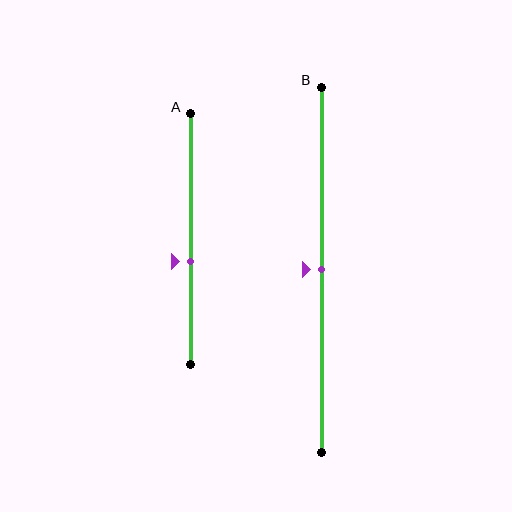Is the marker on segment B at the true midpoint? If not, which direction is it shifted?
Yes, the marker on segment B is at the true midpoint.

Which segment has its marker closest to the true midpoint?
Segment B has its marker closest to the true midpoint.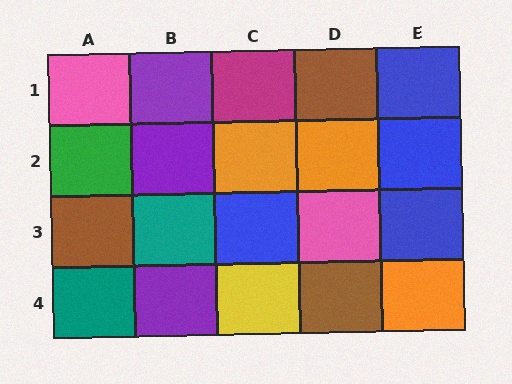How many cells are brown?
3 cells are brown.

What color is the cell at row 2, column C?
Orange.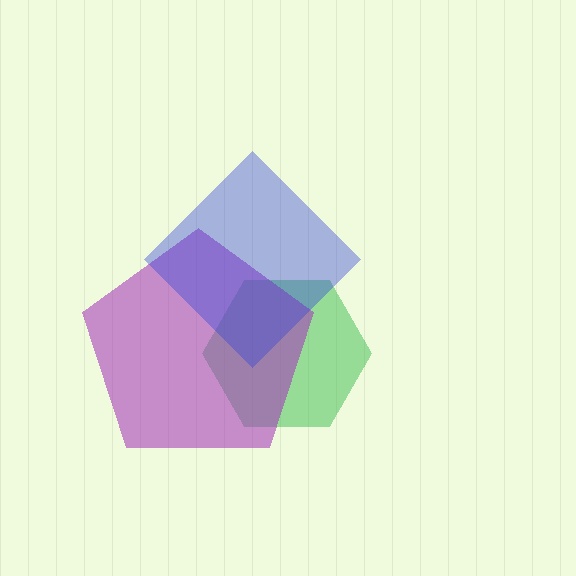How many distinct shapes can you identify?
There are 3 distinct shapes: a green hexagon, a purple pentagon, a blue diamond.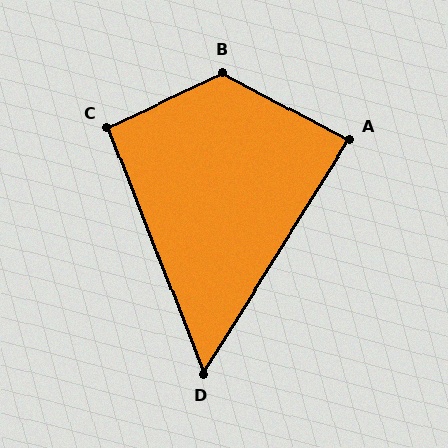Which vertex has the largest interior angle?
B, at approximately 127 degrees.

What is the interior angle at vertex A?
Approximately 86 degrees (approximately right).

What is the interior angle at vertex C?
Approximately 94 degrees (approximately right).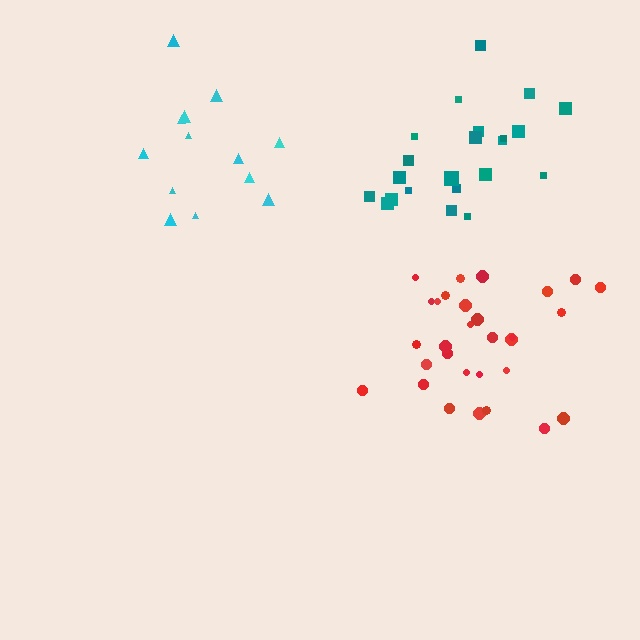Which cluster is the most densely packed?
Red.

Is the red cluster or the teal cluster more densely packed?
Red.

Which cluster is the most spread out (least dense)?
Cyan.